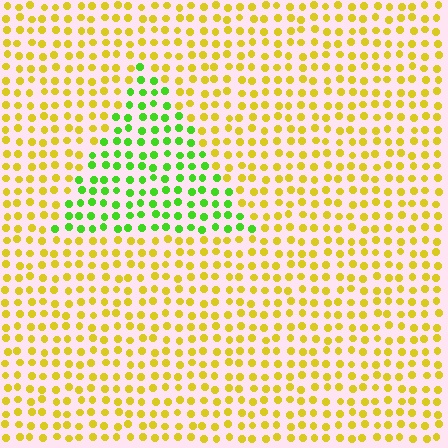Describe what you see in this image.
The image is filled with small yellow elements in a uniform arrangement. A triangle-shaped region is visible where the elements are tinted to a slightly different hue, forming a subtle color boundary.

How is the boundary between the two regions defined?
The boundary is defined purely by a slight shift in hue (about 54 degrees). Spacing, size, and orientation are identical on both sides.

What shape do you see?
I see a triangle.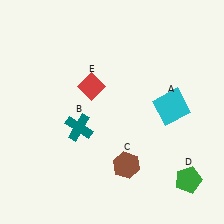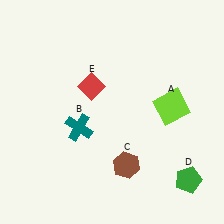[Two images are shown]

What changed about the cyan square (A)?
In Image 1, A is cyan. In Image 2, it changed to lime.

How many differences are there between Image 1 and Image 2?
There is 1 difference between the two images.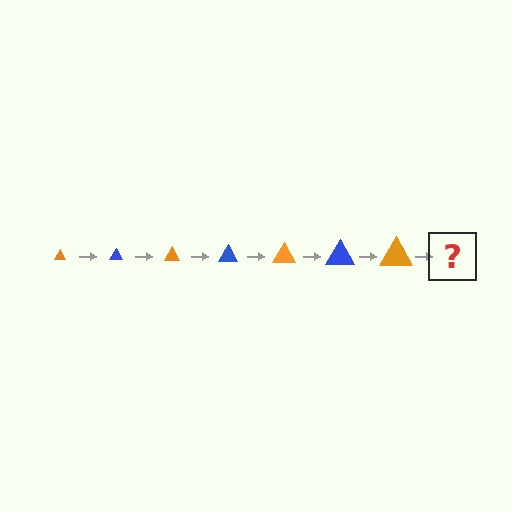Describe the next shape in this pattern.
It should be a blue triangle, larger than the previous one.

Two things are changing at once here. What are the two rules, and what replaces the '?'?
The two rules are that the triangle grows larger each step and the color cycles through orange and blue. The '?' should be a blue triangle, larger than the previous one.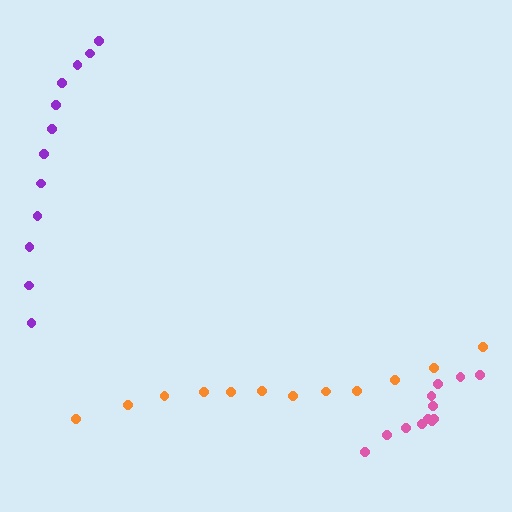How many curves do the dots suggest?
There are 3 distinct paths.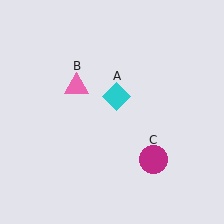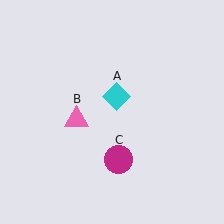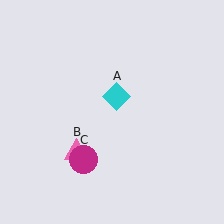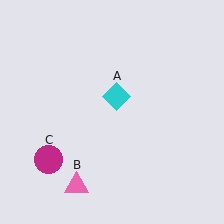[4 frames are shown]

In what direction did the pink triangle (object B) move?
The pink triangle (object B) moved down.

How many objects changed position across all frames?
2 objects changed position: pink triangle (object B), magenta circle (object C).